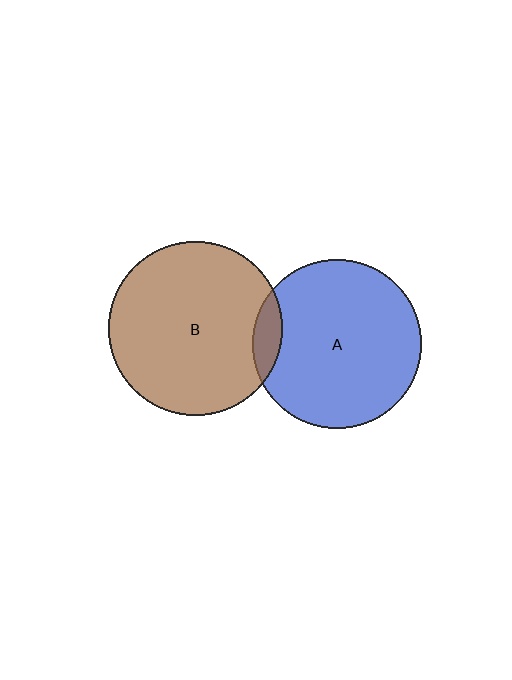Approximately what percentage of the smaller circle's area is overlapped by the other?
Approximately 10%.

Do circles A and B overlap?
Yes.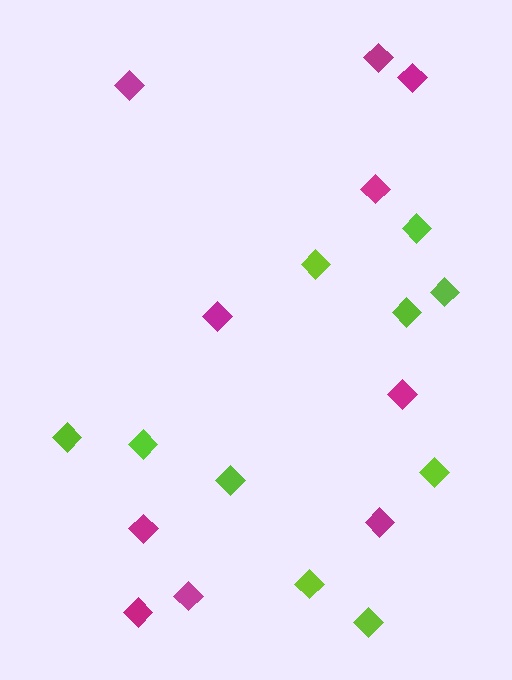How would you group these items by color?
There are 2 groups: one group of magenta diamonds (10) and one group of lime diamonds (10).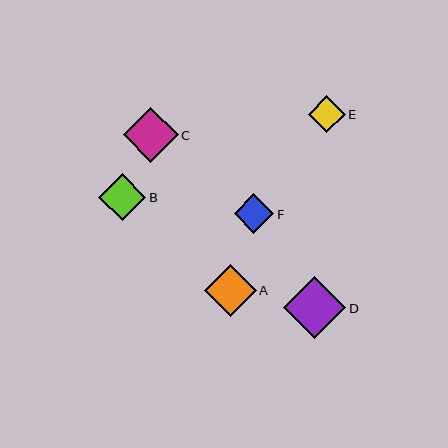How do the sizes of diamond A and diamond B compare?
Diamond A and diamond B are approximately the same size.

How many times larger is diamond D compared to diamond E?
Diamond D is approximately 1.7 times the size of diamond E.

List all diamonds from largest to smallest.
From largest to smallest: D, C, A, B, F, E.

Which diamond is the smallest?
Diamond E is the smallest with a size of approximately 37 pixels.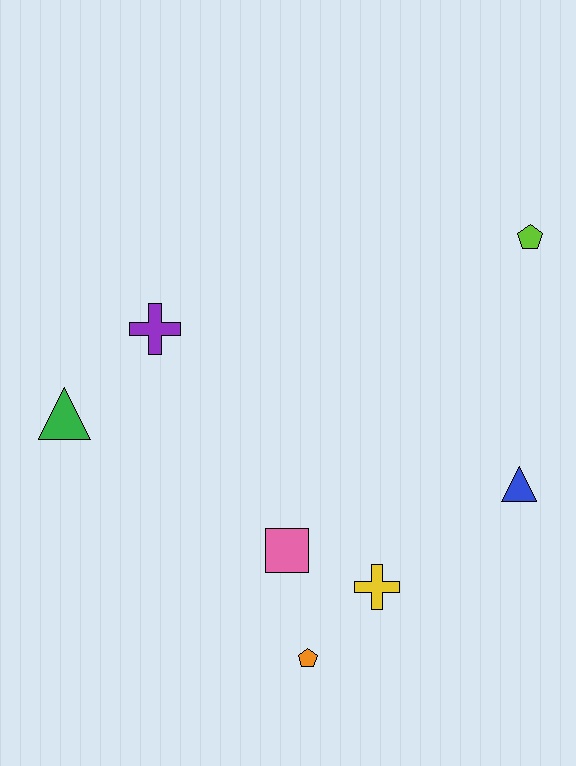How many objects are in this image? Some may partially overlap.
There are 7 objects.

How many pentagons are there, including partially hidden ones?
There are 2 pentagons.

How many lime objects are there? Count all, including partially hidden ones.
There is 1 lime object.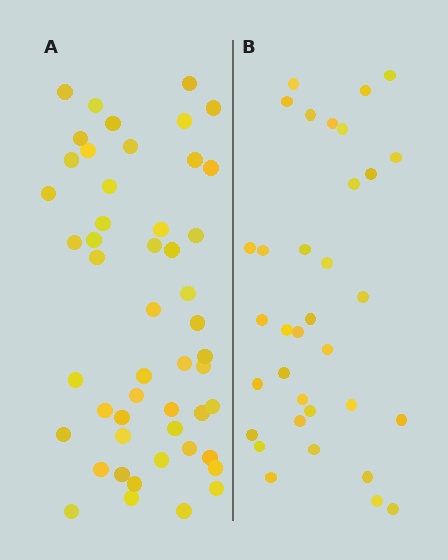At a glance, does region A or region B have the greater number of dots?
Region A (the left region) has more dots.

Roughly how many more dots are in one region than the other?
Region A has approximately 15 more dots than region B.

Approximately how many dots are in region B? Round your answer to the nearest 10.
About 30 dots. (The exact count is 34, which rounds to 30.)